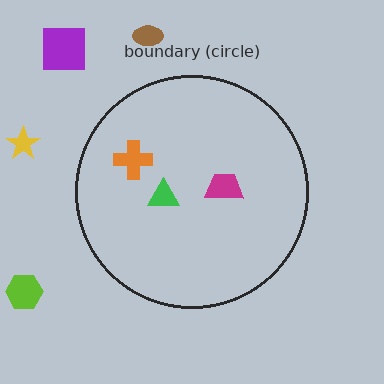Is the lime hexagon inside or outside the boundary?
Outside.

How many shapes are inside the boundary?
3 inside, 4 outside.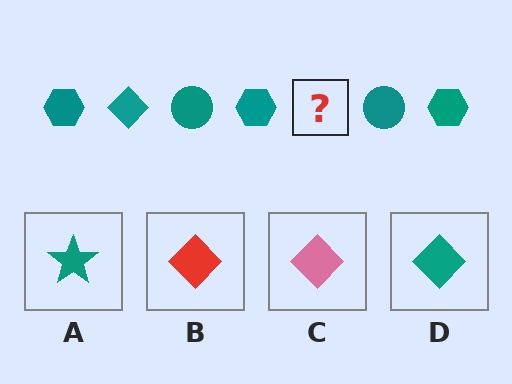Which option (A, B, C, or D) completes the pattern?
D.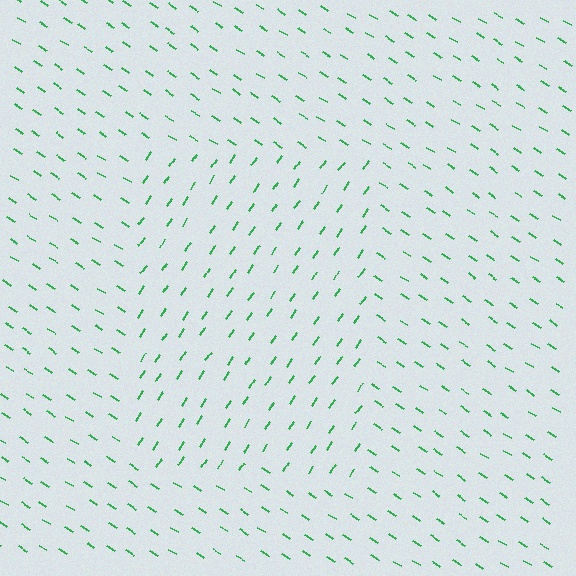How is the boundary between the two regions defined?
The boundary is defined purely by a change in line orientation (approximately 88 degrees difference). All lines are the same color and thickness.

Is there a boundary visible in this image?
Yes, there is a texture boundary formed by a change in line orientation.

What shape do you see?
I see a rectangle.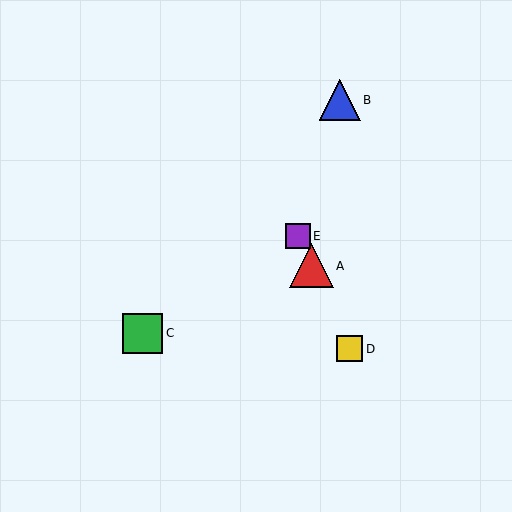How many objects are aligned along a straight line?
3 objects (A, D, E) are aligned along a straight line.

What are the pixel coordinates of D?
Object D is at (350, 349).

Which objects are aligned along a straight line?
Objects A, D, E are aligned along a straight line.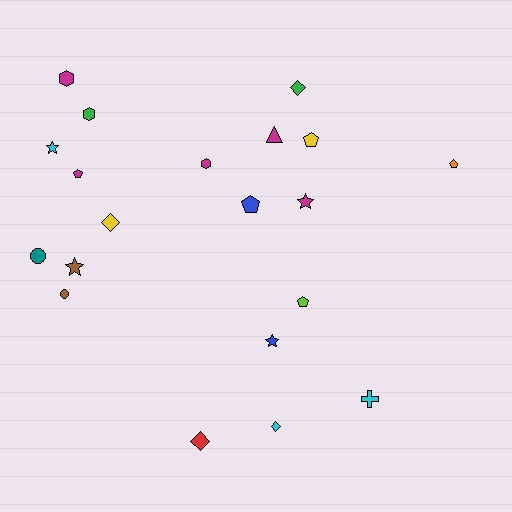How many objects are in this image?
There are 20 objects.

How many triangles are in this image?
There is 1 triangle.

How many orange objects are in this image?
There is 1 orange object.